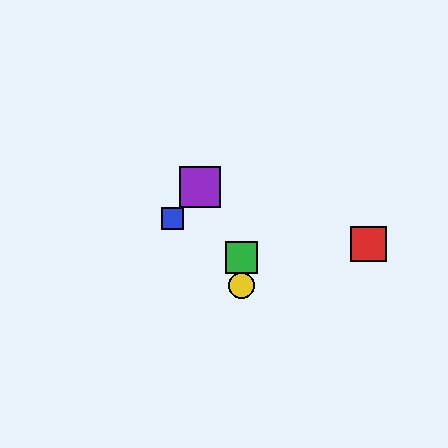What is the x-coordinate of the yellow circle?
The yellow circle is at x≈242.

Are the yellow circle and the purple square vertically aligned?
No, the yellow circle is at x≈242 and the purple square is at x≈200.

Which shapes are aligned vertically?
The green square, the yellow circle are aligned vertically.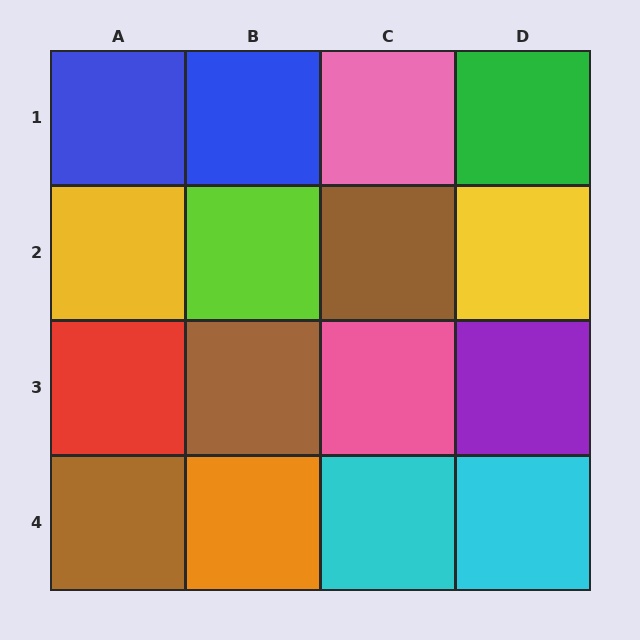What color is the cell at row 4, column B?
Orange.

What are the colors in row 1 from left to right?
Blue, blue, pink, green.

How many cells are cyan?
2 cells are cyan.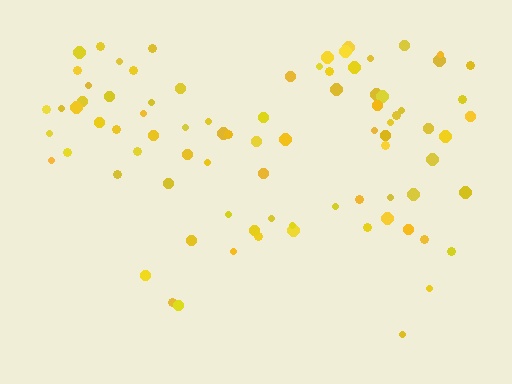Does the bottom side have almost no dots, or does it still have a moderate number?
Still a moderate number, just noticeably fewer than the top.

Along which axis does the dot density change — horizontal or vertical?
Vertical.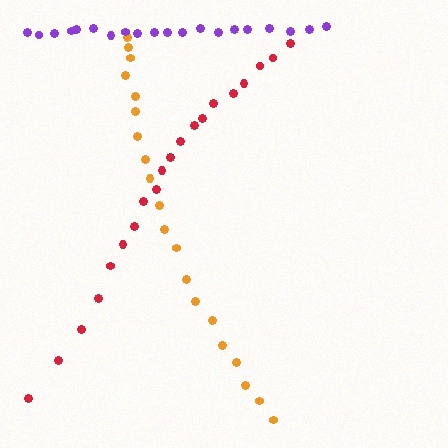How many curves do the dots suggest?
There are 3 distinct paths.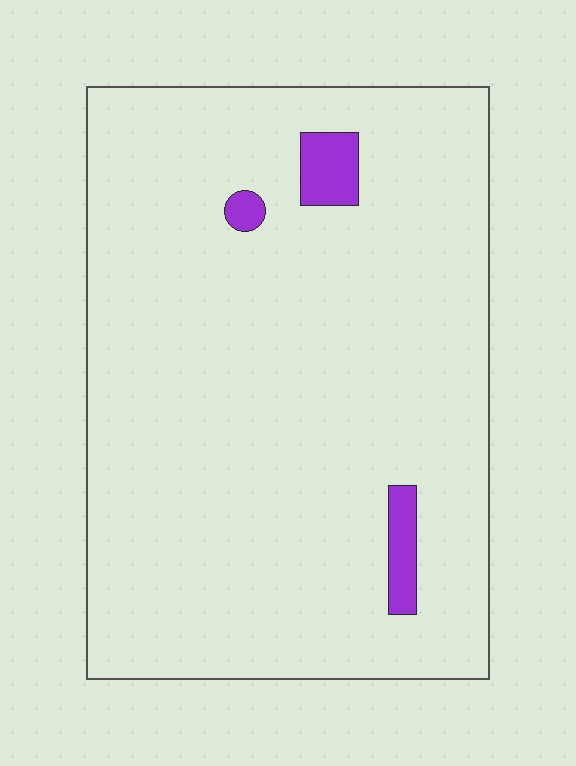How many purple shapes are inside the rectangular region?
3.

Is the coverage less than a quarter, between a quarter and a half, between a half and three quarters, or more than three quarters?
Less than a quarter.